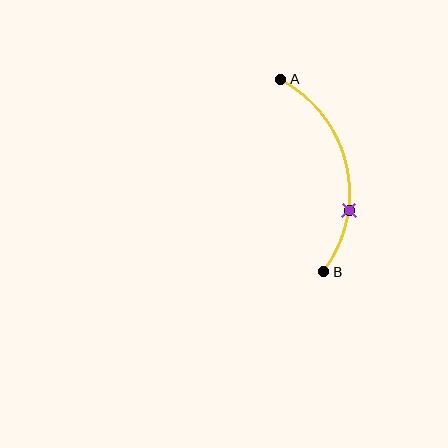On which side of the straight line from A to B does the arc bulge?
The arc bulges to the right of the straight line connecting A and B.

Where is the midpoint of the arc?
The arc midpoint is the point on the curve farthest from the straight line joining A and B. It sits to the right of that line.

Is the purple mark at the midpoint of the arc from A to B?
No. The purple mark lies on the arc but is closer to endpoint B. The arc midpoint would be at the point on the curve equidistant along the arc from both A and B.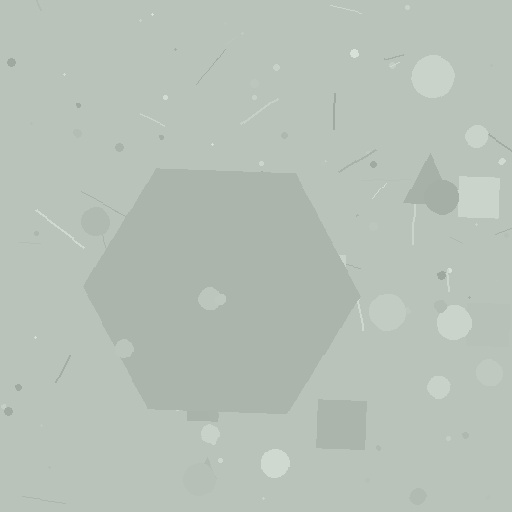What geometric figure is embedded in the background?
A hexagon is embedded in the background.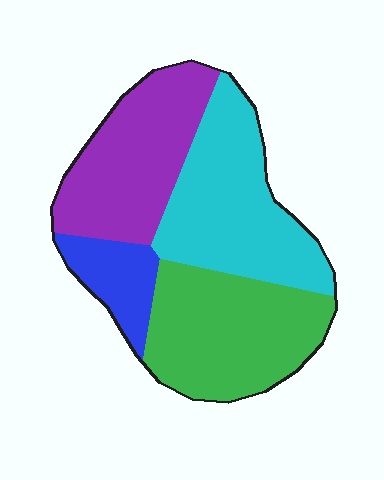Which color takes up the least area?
Blue, at roughly 10%.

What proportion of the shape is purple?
Purple covers roughly 25% of the shape.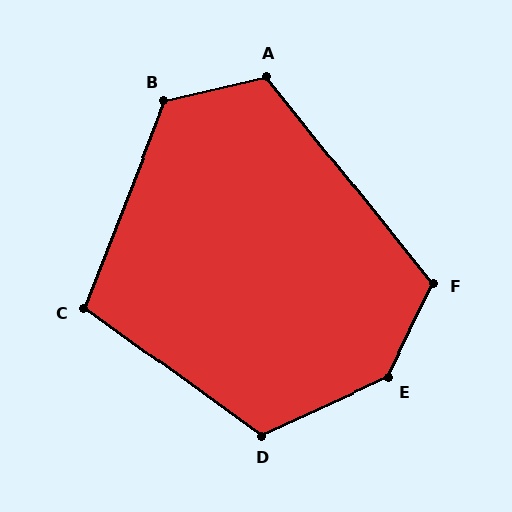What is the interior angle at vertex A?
Approximately 115 degrees (obtuse).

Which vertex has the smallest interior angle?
C, at approximately 105 degrees.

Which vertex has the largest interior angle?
E, at approximately 140 degrees.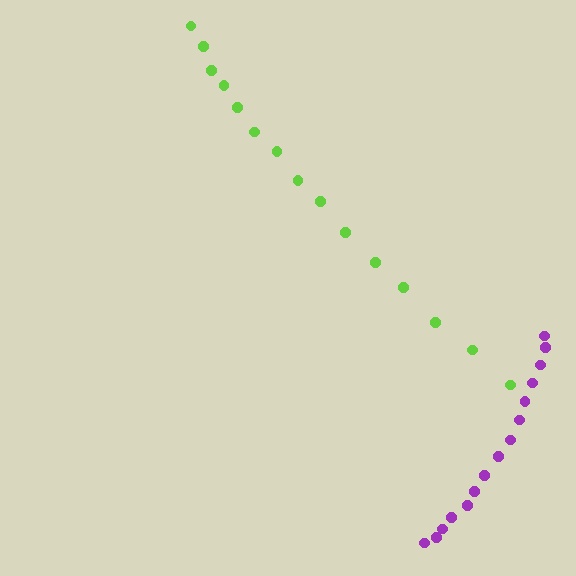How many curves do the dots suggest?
There are 2 distinct paths.